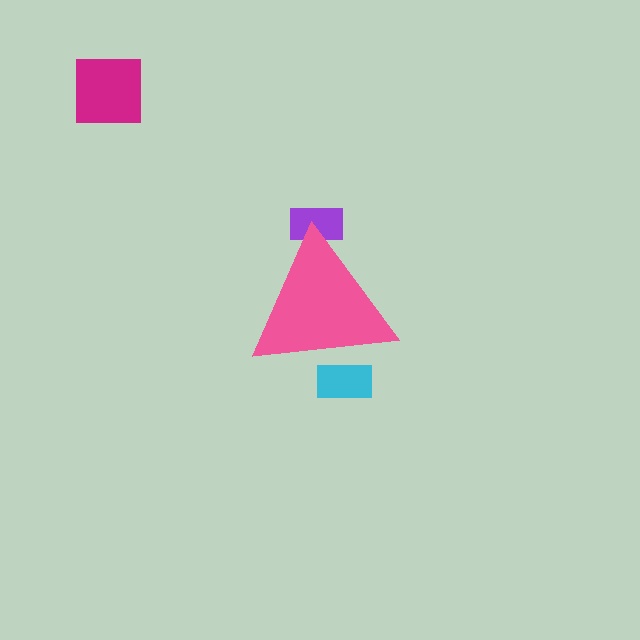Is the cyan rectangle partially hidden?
Yes, the cyan rectangle is partially hidden behind the pink triangle.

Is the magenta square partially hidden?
No, the magenta square is fully visible.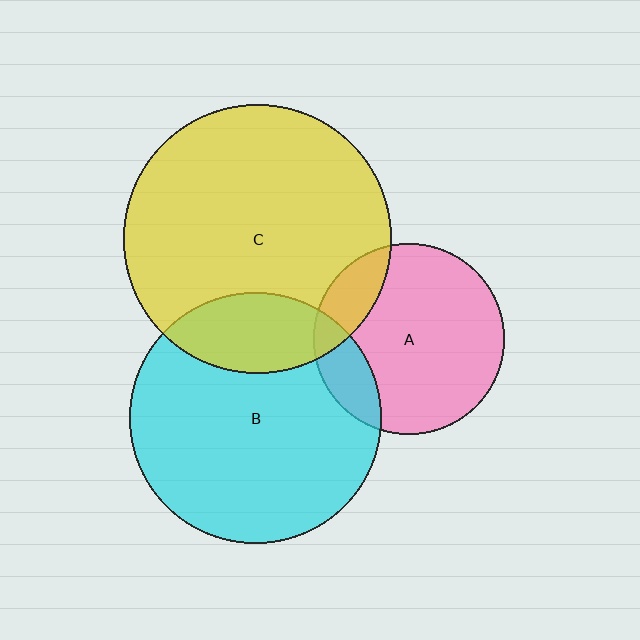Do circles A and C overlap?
Yes.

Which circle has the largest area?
Circle C (yellow).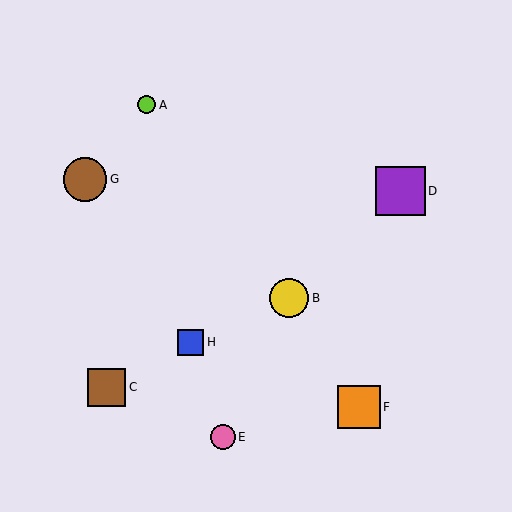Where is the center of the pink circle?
The center of the pink circle is at (223, 437).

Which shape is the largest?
The purple square (labeled D) is the largest.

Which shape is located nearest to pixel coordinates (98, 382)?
The brown square (labeled C) at (107, 387) is nearest to that location.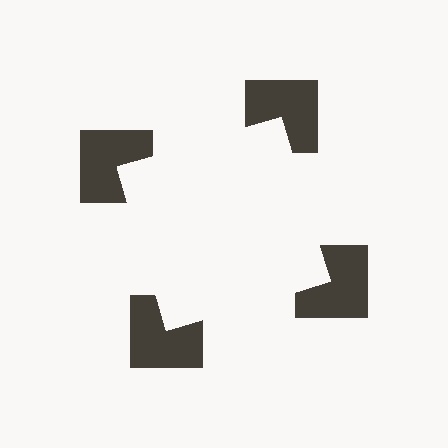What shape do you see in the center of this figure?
An illusory square — its edges are inferred from the aligned wedge cuts in the notched squares, not physically drawn.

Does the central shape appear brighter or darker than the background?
It typically appears slightly brighter than the background, even though no actual brightness change is drawn.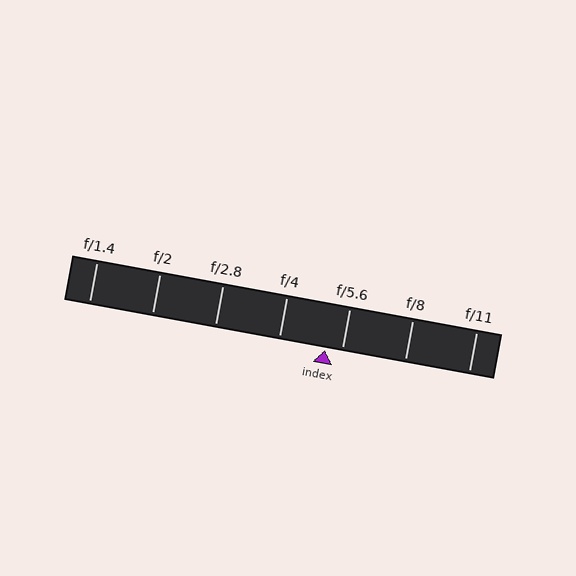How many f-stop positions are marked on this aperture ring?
There are 7 f-stop positions marked.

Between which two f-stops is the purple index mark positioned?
The index mark is between f/4 and f/5.6.